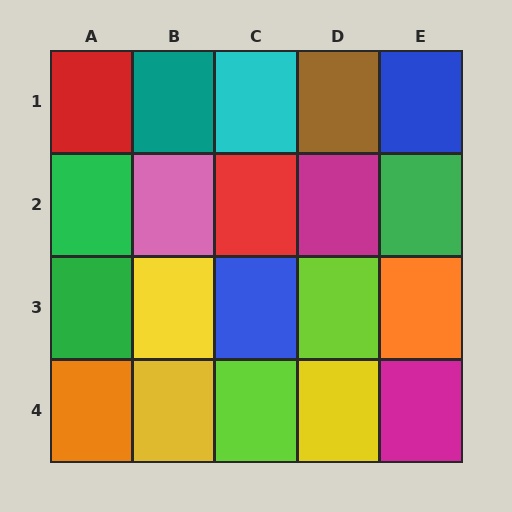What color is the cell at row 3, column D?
Lime.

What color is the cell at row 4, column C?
Lime.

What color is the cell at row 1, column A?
Red.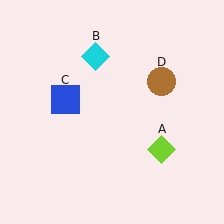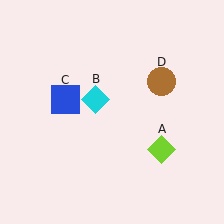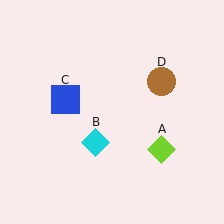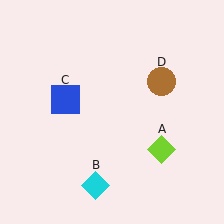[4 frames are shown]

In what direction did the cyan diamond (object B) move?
The cyan diamond (object B) moved down.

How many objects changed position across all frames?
1 object changed position: cyan diamond (object B).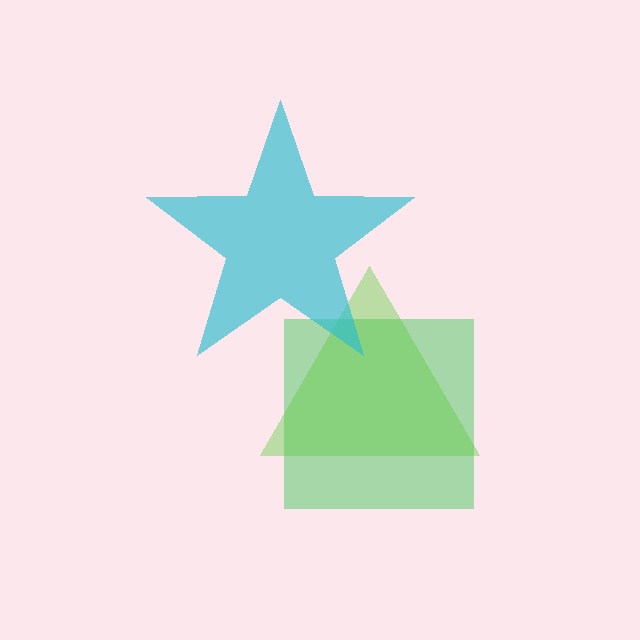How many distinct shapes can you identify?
There are 3 distinct shapes: a green square, a lime triangle, a cyan star.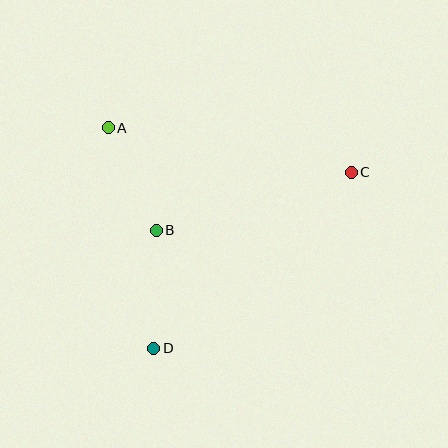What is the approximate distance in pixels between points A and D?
The distance between A and D is approximately 225 pixels.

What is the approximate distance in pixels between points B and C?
The distance between B and C is approximately 204 pixels.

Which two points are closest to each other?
Points A and B are closest to each other.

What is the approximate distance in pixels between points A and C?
The distance between A and C is approximately 247 pixels.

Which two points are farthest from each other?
Points C and D are farthest from each other.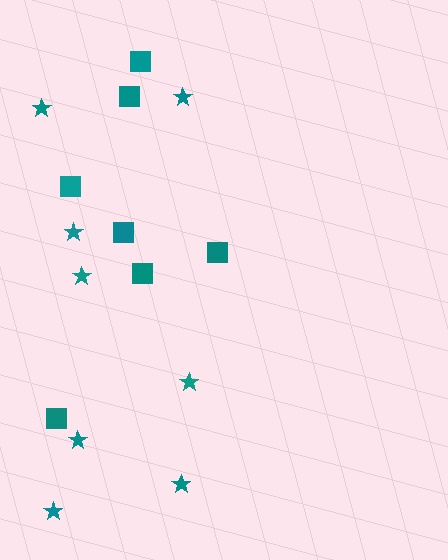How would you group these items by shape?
There are 2 groups: one group of stars (8) and one group of squares (7).